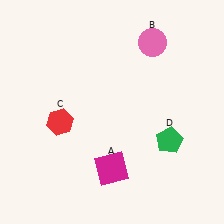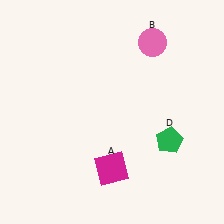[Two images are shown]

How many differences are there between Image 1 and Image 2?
There is 1 difference between the two images.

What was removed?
The red hexagon (C) was removed in Image 2.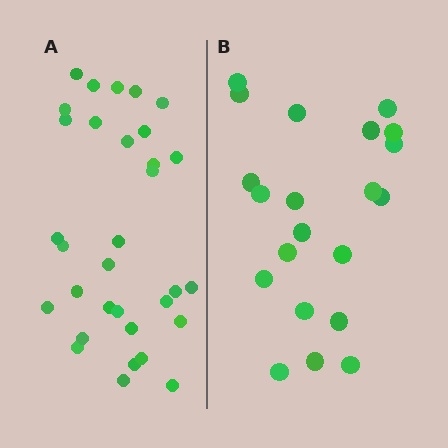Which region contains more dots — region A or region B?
Region A (the left region) has more dots.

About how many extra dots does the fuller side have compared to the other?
Region A has roughly 12 or so more dots than region B.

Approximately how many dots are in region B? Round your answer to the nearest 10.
About 20 dots. (The exact count is 21, which rounds to 20.)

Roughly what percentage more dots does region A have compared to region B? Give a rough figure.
About 50% more.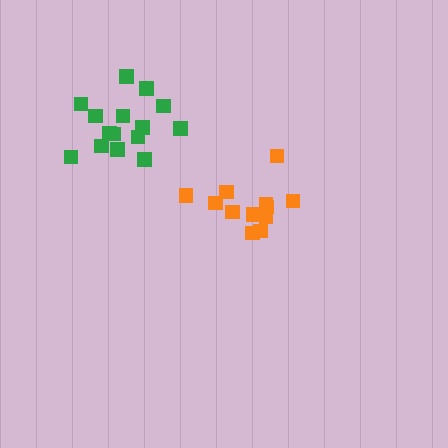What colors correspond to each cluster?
The clusters are colored: green, orange.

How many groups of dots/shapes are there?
There are 2 groups.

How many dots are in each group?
Group 1: 15 dots, Group 2: 12 dots (27 total).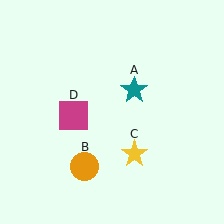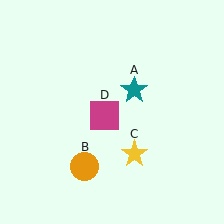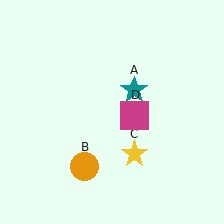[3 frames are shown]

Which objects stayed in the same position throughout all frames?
Teal star (object A) and orange circle (object B) and yellow star (object C) remained stationary.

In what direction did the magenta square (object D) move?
The magenta square (object D) moved right.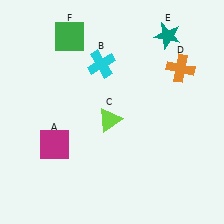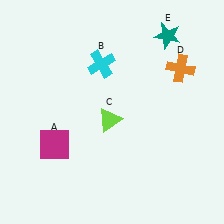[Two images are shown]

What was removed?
The green square (F) was removed in Image 2.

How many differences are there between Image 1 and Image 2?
There is 1 difference between the two images.